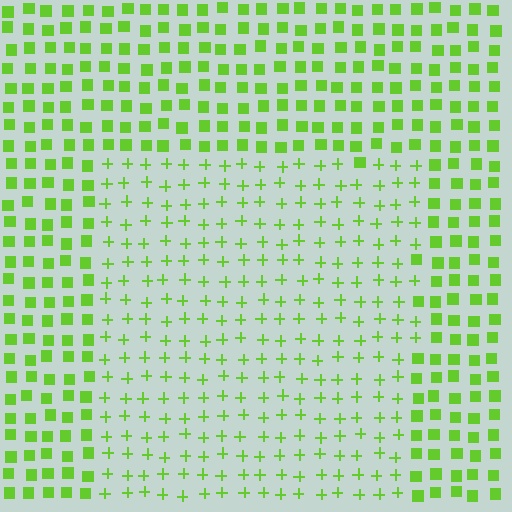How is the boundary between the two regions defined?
The boundary is defined by a change in element shape: plus signs inside vs. squares outside. All elements share the same color and spacing.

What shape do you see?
I see a rectangle.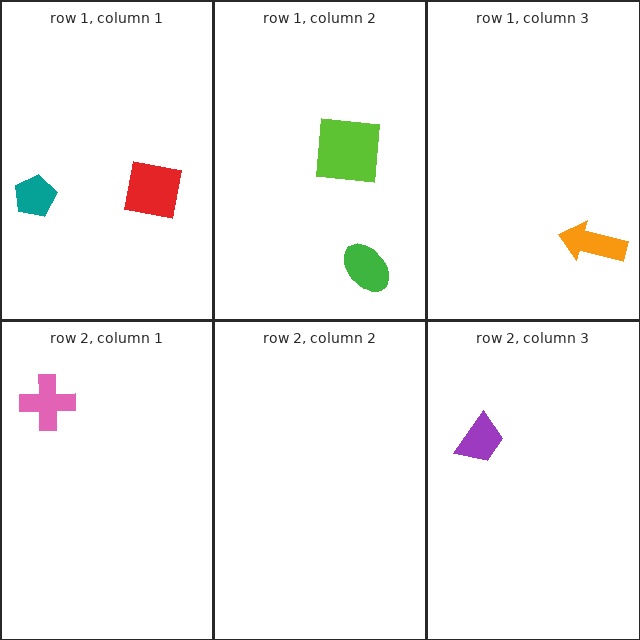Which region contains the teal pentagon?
The row 1, column 1 region.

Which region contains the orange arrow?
The row 1, column 3 region.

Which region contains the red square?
The row 1, column 1 region.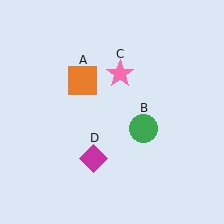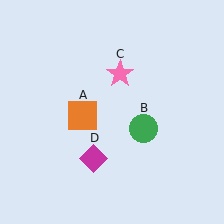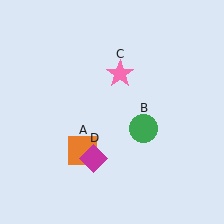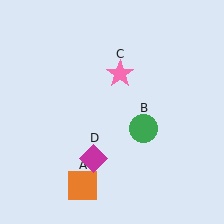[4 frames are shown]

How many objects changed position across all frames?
1 object changed position: orange square (object A).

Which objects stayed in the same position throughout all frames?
Green circle (object B) and pink star (object C) and magenta diamond (object D) remained stationary.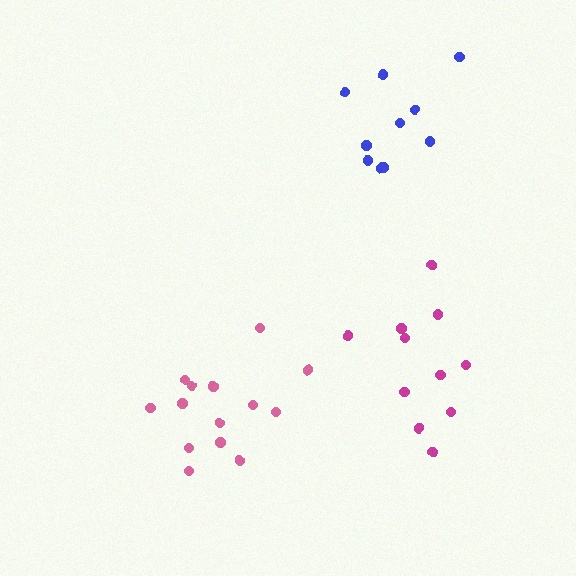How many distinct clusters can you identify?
There are 3 distinct clusters.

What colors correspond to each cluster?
The clusters are colored: magenta, pink, blue.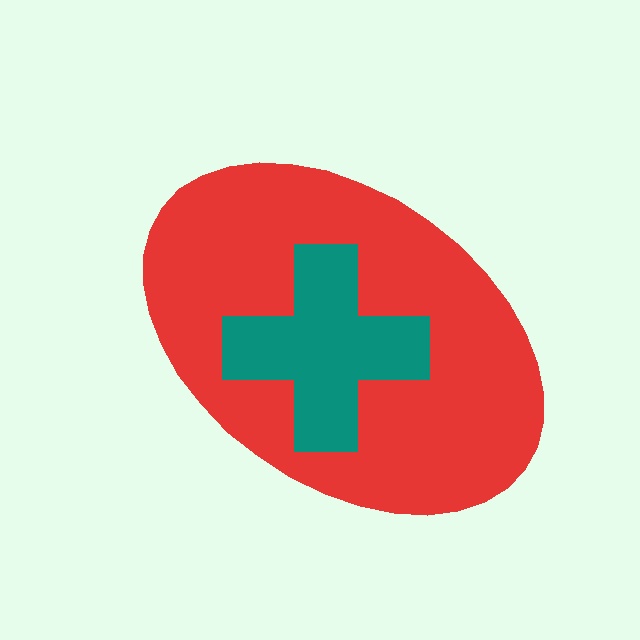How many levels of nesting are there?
2.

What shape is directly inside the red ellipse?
The teal cross.